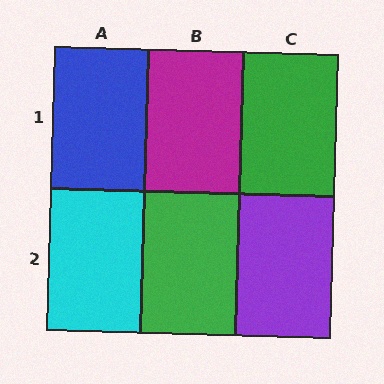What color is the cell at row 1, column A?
Blue.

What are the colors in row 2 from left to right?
Cyan, green, purple.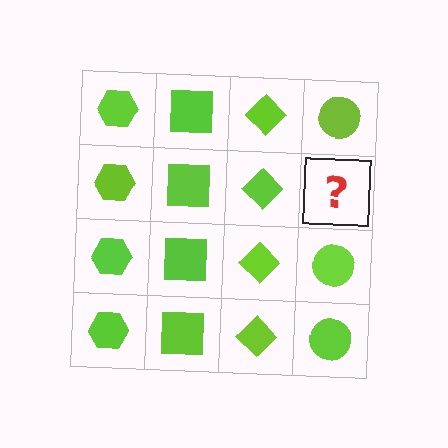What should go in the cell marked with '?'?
The missing cell should contain a lime circle.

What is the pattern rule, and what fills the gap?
The rule is that each column has a consistent shape. The gap should be filled with a lime circle.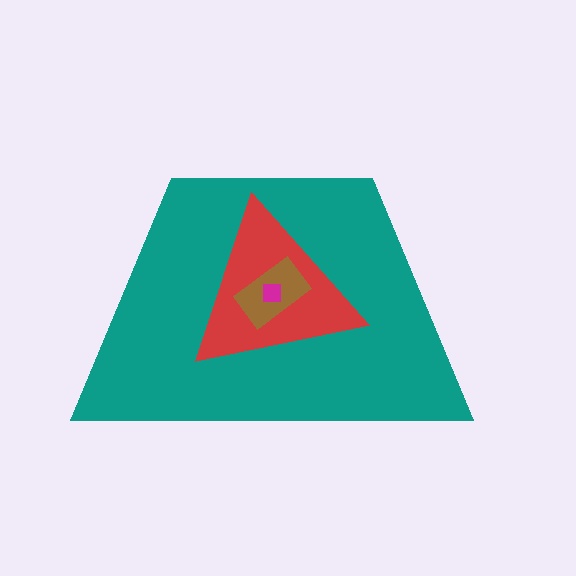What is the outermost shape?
The teal trapezoid.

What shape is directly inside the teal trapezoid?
The red triangle.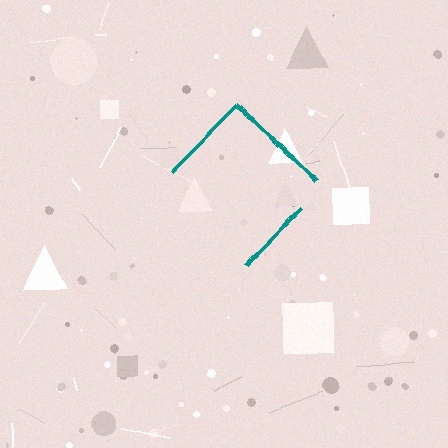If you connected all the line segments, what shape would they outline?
They would outline a diamond.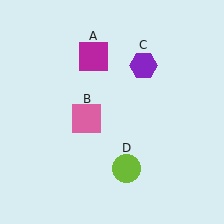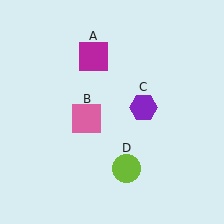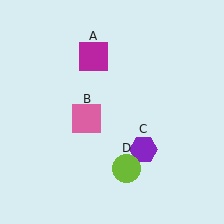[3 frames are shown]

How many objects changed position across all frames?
1 object changed position: purple hexagon (object C).